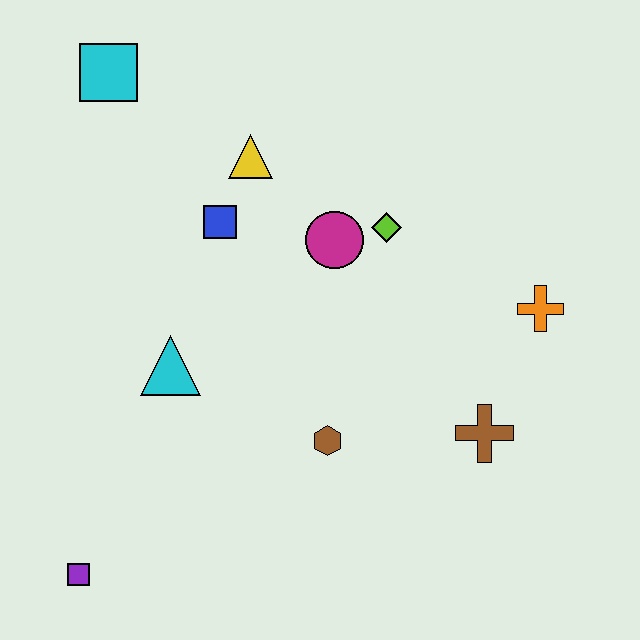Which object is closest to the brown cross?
The orange cross is closest to the brown cross.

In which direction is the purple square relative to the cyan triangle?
The purple square is below the cyan triangle.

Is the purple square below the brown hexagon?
Yes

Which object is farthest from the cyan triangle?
The orange cross is farthest from the cyan triangle.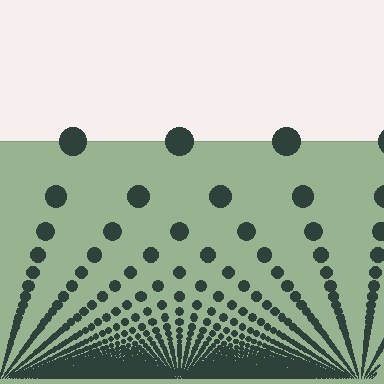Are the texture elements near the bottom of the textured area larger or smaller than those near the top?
Smaller. The gradient is inverted — elements near the bottom are smaller and denser.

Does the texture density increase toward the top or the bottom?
Density increases toward the bottom.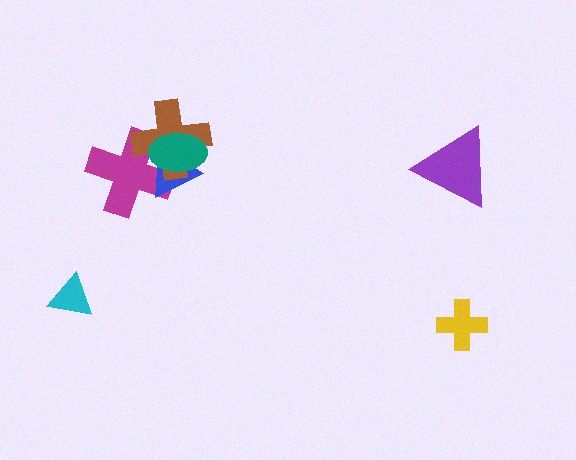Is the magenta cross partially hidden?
Yes, it is partially covered by another shape.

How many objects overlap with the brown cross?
3 objects overlap with the brown cross.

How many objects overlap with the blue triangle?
3 objects overlap with the blue triangle.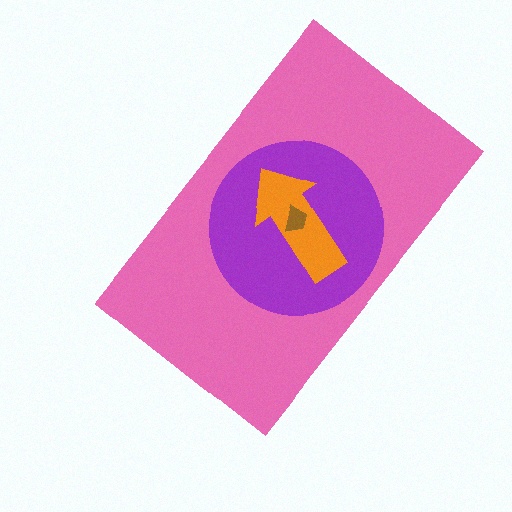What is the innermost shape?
The brown trapezoid.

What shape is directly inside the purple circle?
The orange arrow.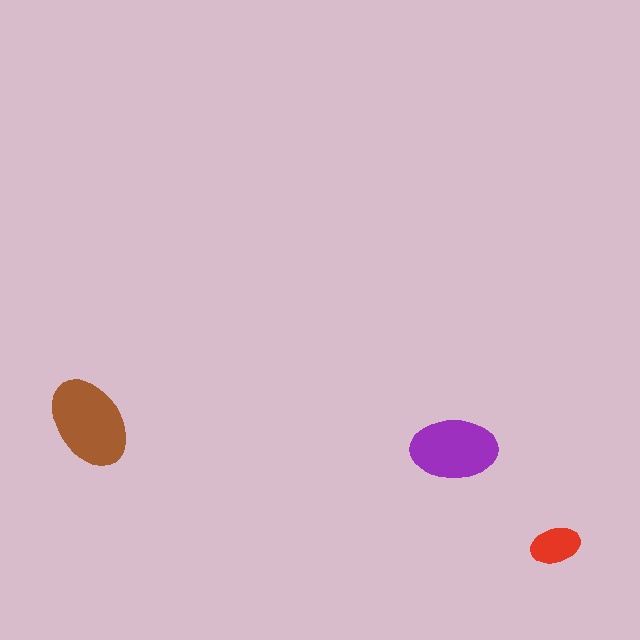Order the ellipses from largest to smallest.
the brown one, the purple one, the red one.